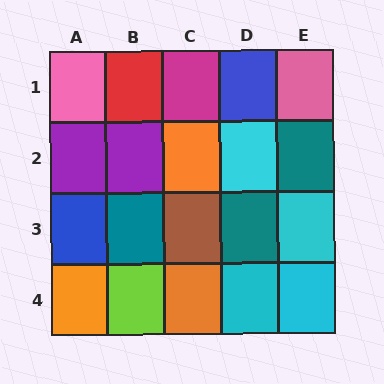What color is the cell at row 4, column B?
Lime.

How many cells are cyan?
4 cells are cyan.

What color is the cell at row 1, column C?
Magenta.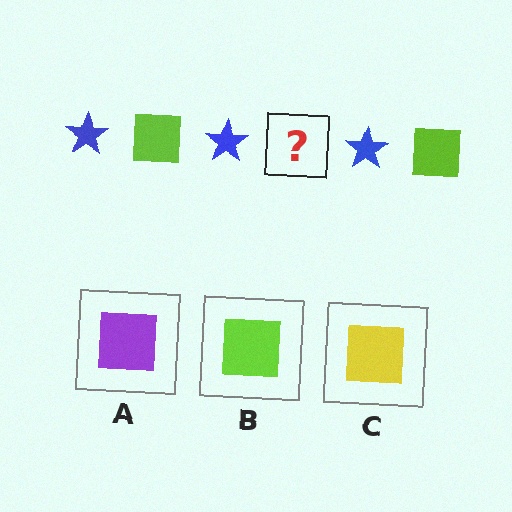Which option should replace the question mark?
Option B.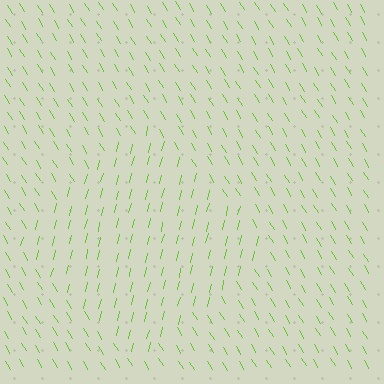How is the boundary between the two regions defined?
The boundary is defined purely by a change in line orientation (approximately 45 degrees difference). All lines are the same color and thickness.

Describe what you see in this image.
The image is filled with small lime line segments. A diamond region in the image has lines oriented differently from the surrounding lines, creating a visible texture boundary.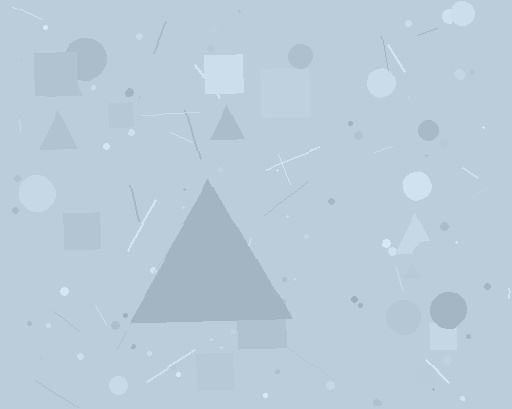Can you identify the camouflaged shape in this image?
The camouflaged shape is a triangle.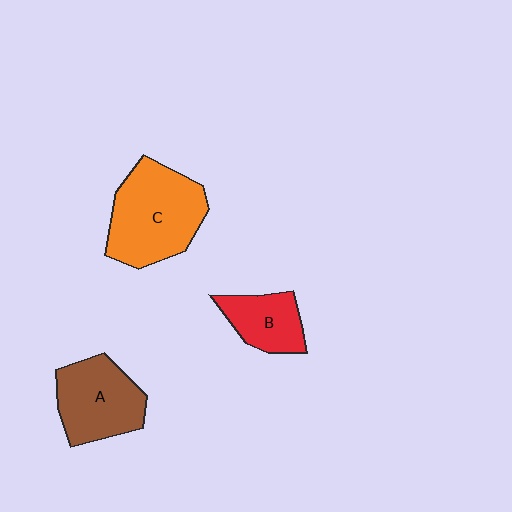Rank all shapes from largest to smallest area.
From largest to smallest: C (orange), A (brown), B (red).